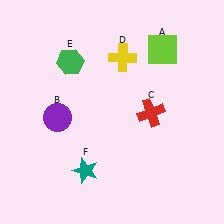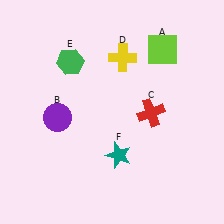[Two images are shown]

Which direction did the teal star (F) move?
The teal star (F) moved right.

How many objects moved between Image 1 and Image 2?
1 object moved between the two images.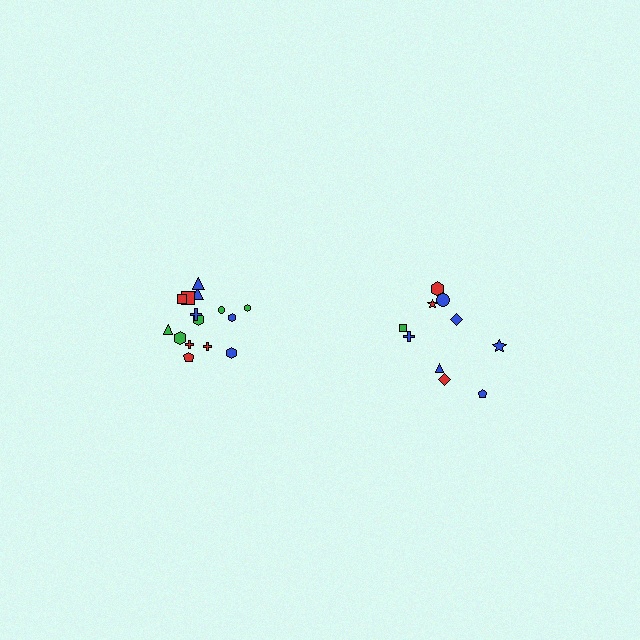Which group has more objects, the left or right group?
The left group.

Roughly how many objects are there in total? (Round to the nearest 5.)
Roughly 25 objects in total.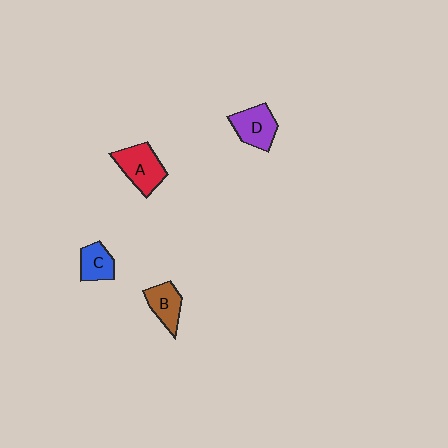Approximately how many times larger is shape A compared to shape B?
Approximately 1.4 times.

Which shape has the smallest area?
Shape C (blue).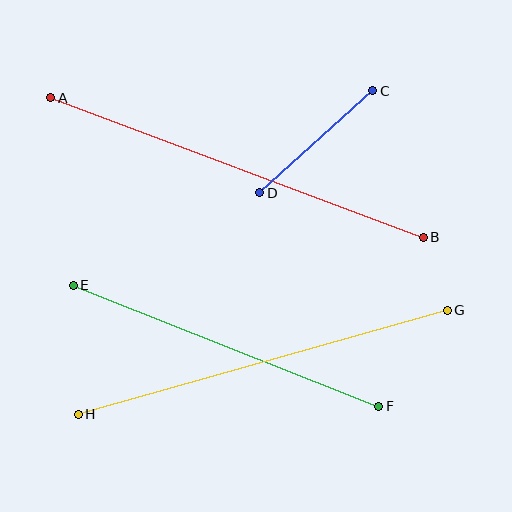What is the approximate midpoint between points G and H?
The midpoint is at approximately (263, 362) pixels.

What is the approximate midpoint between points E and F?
The midpoint is at approximately (226, 346) pixels.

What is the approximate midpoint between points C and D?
The midpoint is at approximately (316, 142) pixels.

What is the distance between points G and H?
The distance is approximately 383 pixels.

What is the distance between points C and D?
The distance is approximately 152 pixels.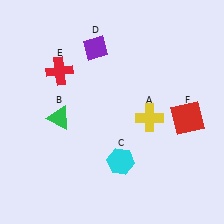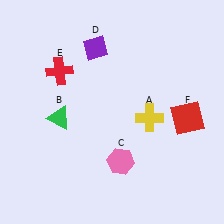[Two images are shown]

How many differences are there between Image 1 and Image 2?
There is 1 difference between the two images.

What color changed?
The hexagon (C) changed from cyan in Image 1 to pink in Image 2.